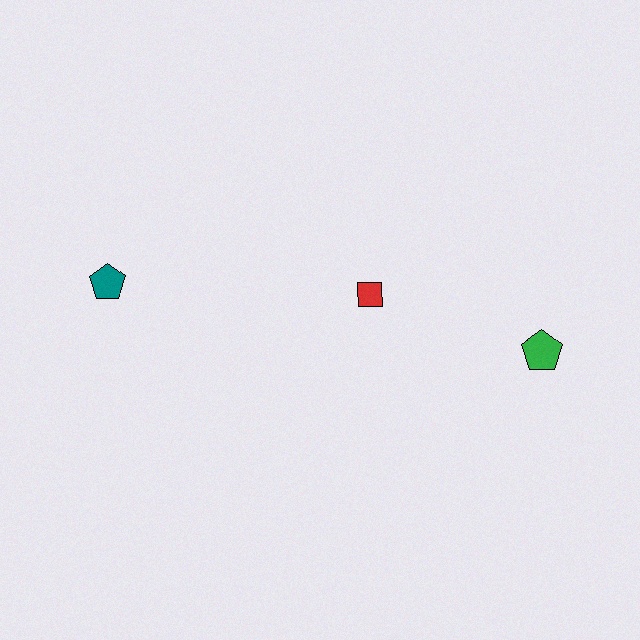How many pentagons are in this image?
There are 2 pentagons.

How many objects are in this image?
There are 3 objects.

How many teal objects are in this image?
There is 1 teal object.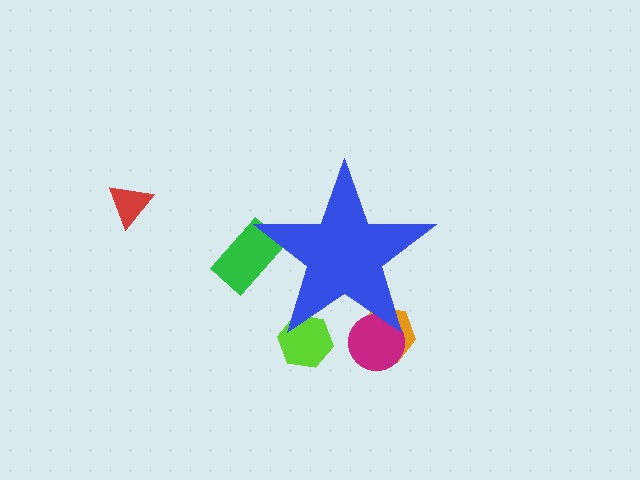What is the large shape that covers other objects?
A blue star.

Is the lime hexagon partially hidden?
Yes, the lime hexagon is partially hidden behind the blue star.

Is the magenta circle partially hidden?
Yes, the magenta circle is partially hidden behind the blue star.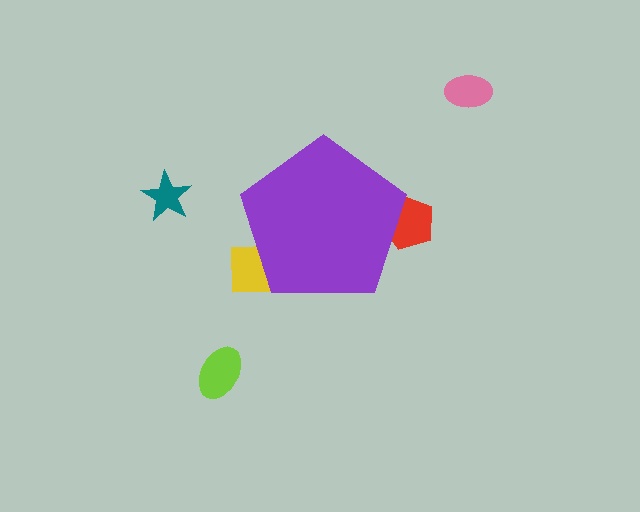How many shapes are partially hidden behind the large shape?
2 shapes are partially hidden.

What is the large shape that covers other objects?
A purple pentagon.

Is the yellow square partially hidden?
Yes, the yellow square is partially hidden behind the purple pentagon.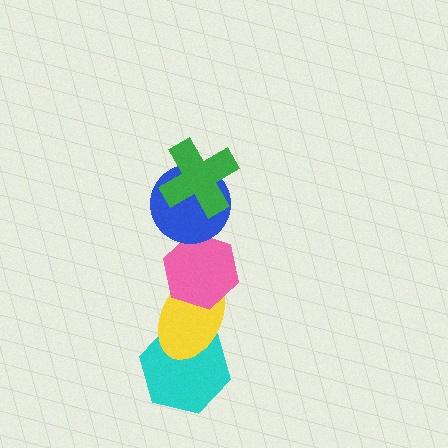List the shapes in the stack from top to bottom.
From top to bottom: the green cross, the blue circle, the pink hexagon, the yellow ellipse, the cyan hexagon.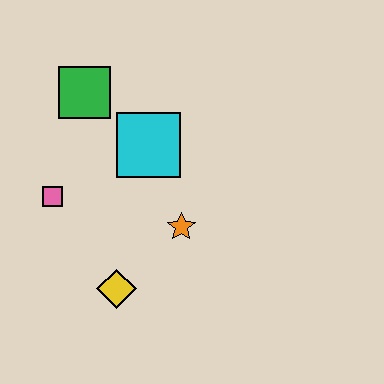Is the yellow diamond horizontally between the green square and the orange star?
Yes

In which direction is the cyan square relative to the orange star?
The cyan square is above the orange star.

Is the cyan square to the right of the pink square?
Yes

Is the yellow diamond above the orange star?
No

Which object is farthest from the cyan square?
The yellow diamond is farthest from the cyan square.